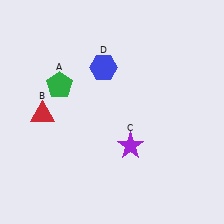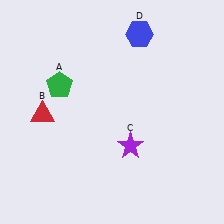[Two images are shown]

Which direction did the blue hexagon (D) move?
The blue hexagon (D) moved right.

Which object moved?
The blue hexagon (D) moved right.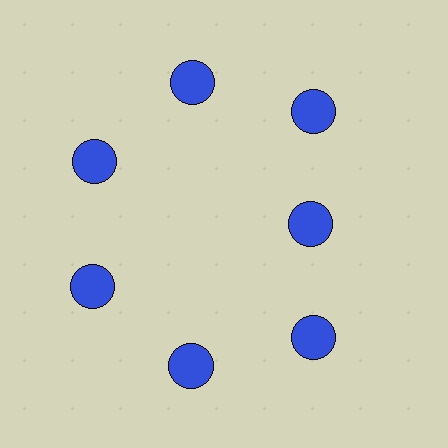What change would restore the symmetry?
The symmetry would be restored by moving it outward, back onto the ring so that all 7 circles sit at equal angles and equal distance from the center.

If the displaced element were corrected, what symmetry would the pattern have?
It would have 7-fold rotational symmetry — the pattern would map onto itself every 51 degrees.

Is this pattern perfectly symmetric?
No. The 7 blue circles are arranged in a ring, but one element near the 3 o'clock position is pulled inward toward the center, breaking the 7-fold rotational symmetry.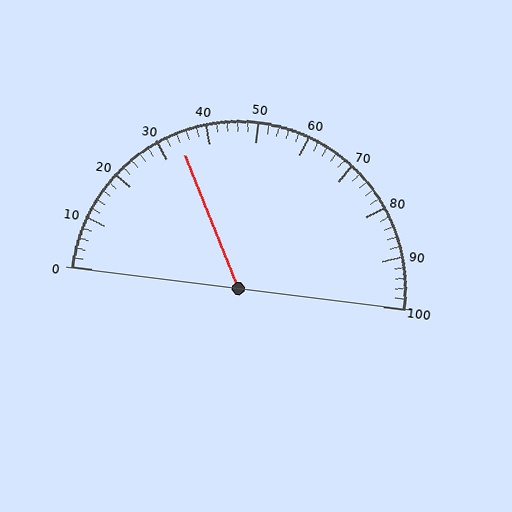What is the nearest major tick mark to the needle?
The nearest major tick mark is 30.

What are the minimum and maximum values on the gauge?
The gauge ranges from 0 to 100.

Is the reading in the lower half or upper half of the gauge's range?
The reading is in the lower half of the range (0 to 100).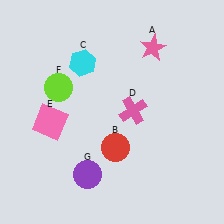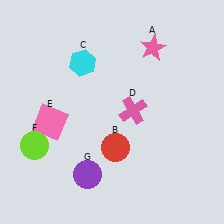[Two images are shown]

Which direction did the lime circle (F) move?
The lime circle (F) moved down.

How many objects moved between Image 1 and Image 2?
1 object moved between the two images.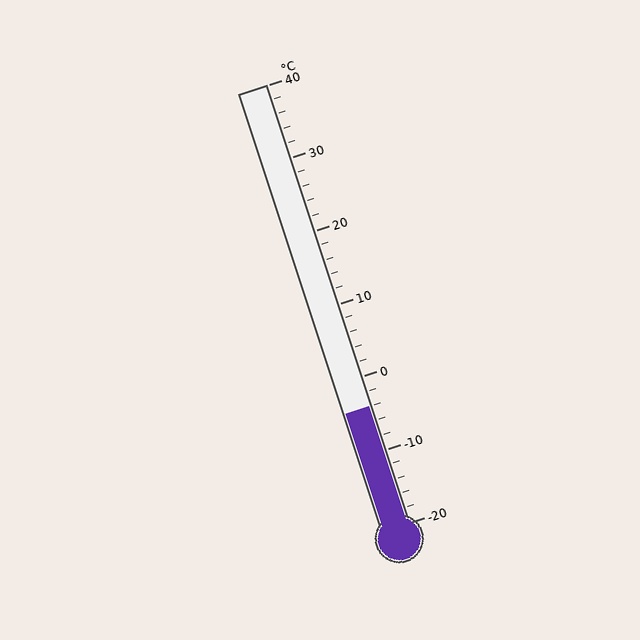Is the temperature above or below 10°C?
The temperature is below 10°C.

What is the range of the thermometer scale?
The thermometer scale ranges from -20°C to 40°C.